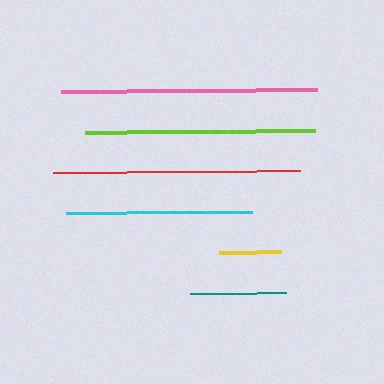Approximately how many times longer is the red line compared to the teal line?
The red line is approximately 2.6 times the length of the teal line.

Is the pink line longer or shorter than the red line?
The pink line is longer than the red line.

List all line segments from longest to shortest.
From longest to shortest: pink, red, lime, cyan, teal, yellow.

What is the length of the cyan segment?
The cyan segment is approximately 185 pixels long.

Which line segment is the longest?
The pink line is the longest at approximately 256 pixels.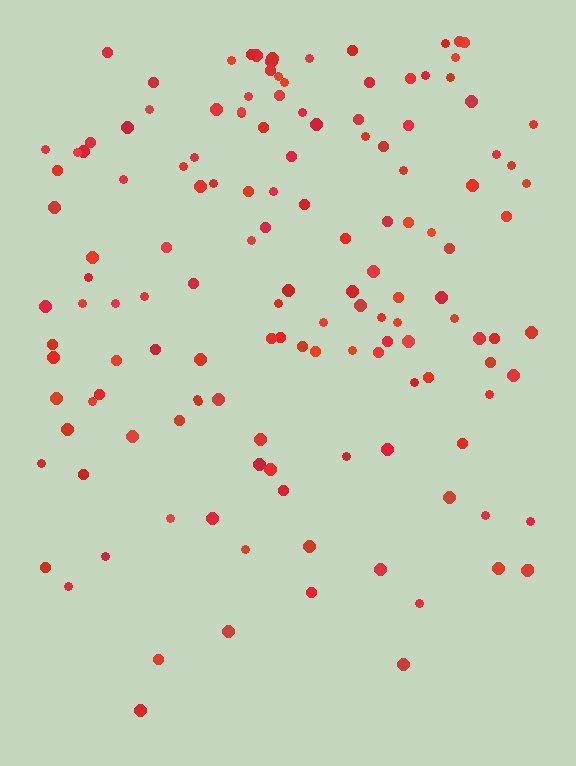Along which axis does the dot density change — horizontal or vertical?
Vertical.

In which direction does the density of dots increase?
From bottom to top, with the top side densest.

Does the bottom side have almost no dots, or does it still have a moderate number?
Still a moderate number, just noticeably fewer than the top.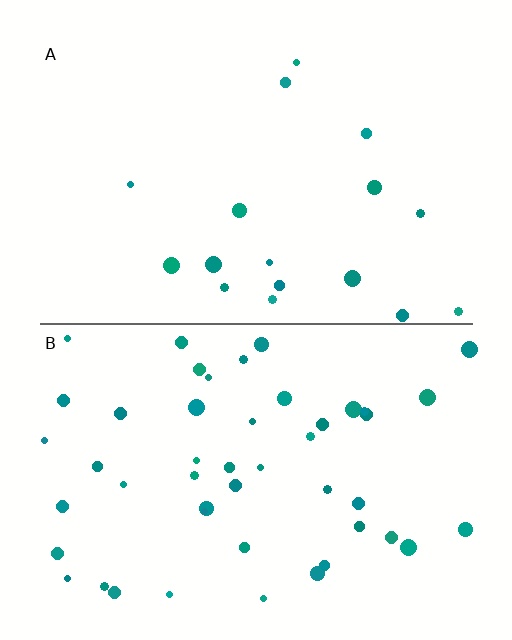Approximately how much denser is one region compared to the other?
Approximately 2.9× — region B over region A.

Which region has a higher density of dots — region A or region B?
B (the bottom).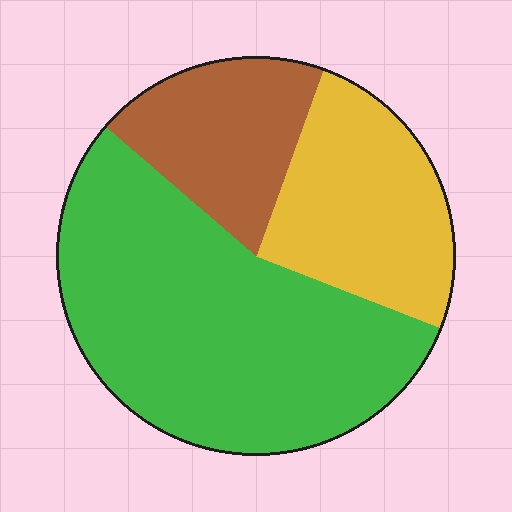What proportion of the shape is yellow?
Yellow takes up about one quarter (1/4) of the shape.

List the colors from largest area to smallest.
From largest to smallest: green, yellow, brown.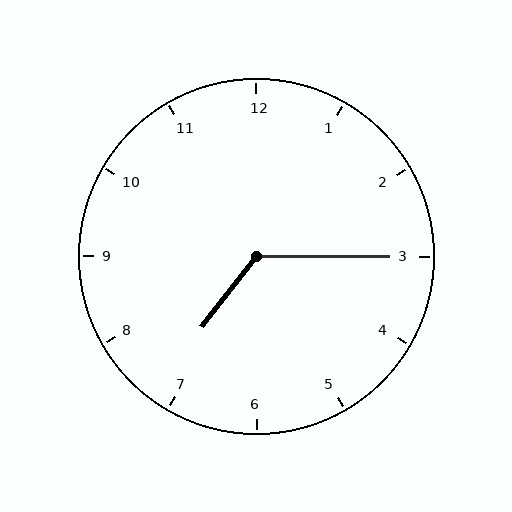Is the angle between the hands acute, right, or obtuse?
It is obtuse.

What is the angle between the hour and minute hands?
Approximately 128 degrees.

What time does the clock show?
7:15.